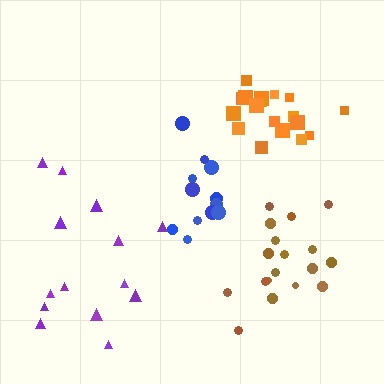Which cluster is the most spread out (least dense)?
Purple.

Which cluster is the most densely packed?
Orange.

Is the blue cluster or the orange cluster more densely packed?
Orange.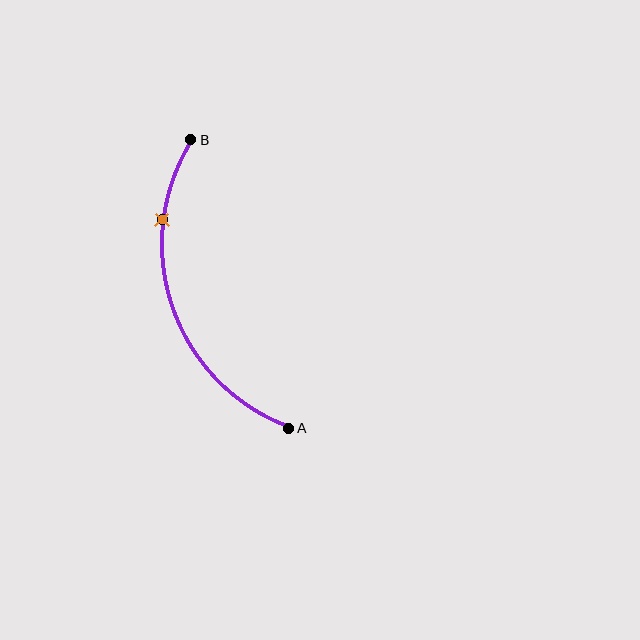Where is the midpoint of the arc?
The arc midpoint is the point on the curve farthest from the straight line joining A and B. It sits to the left of that line.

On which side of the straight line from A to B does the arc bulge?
The arc bulges to the left of the straight line connecting A and B.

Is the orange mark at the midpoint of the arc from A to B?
No. The orange mark lies on the arc but is closer to endpoint B. The arc midpoint would be at the point on the curve equidistant along the arc from both A and B.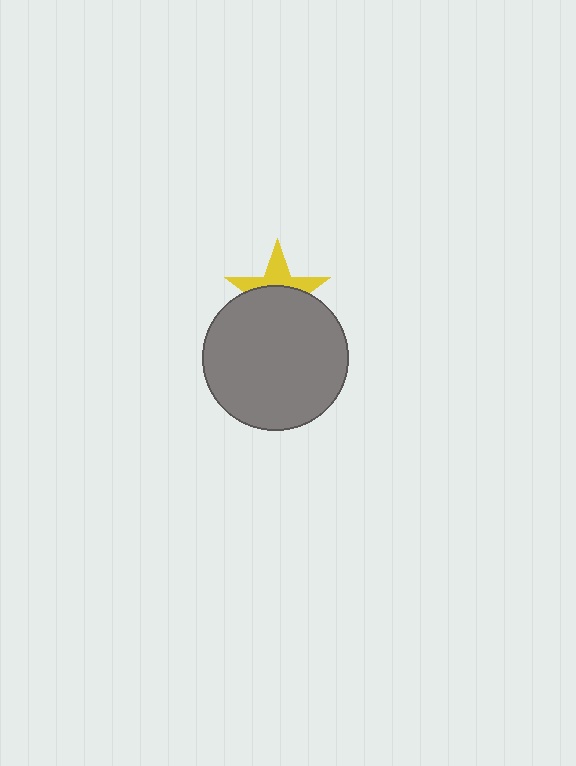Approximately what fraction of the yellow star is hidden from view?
Roughly 58% of the yellow star is hidden behind the gray circle.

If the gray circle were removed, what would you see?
You would see the complete yellow star.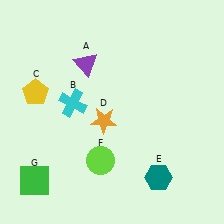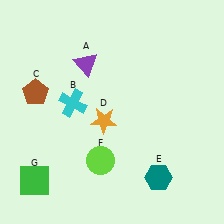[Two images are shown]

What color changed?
The pentagon (C) changed from yellow in Image 1 to brown in Image 2.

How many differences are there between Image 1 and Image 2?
There is 1 difference between the two images.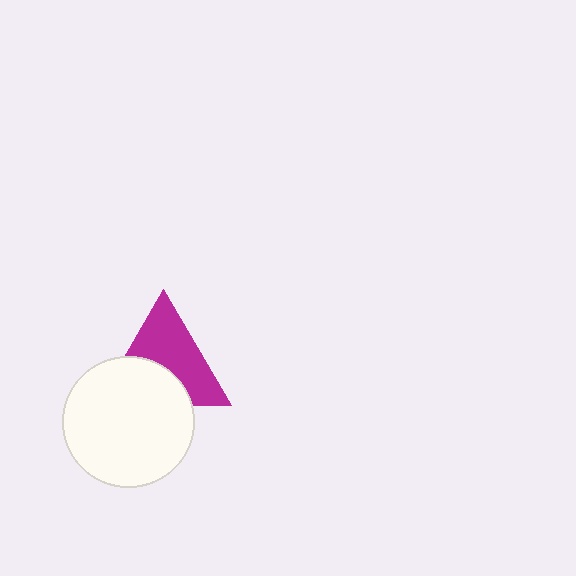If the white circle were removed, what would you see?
You would see the complete magenta triangle.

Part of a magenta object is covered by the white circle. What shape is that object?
It is a triangle.